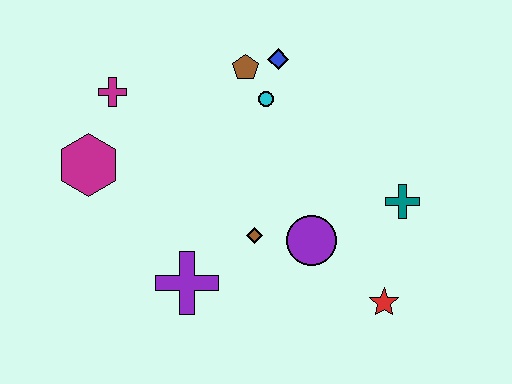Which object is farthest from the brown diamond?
The magenta cross is farthest from the brown diamond.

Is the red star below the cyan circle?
Yes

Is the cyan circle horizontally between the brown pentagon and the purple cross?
No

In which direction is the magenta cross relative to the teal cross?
The magenta cross is to the left of the teal cross.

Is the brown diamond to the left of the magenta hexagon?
No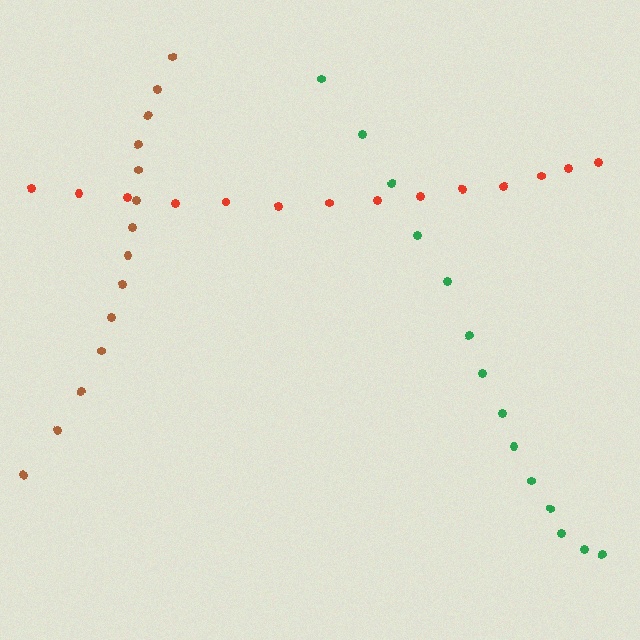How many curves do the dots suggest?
There are 3 distinct paths.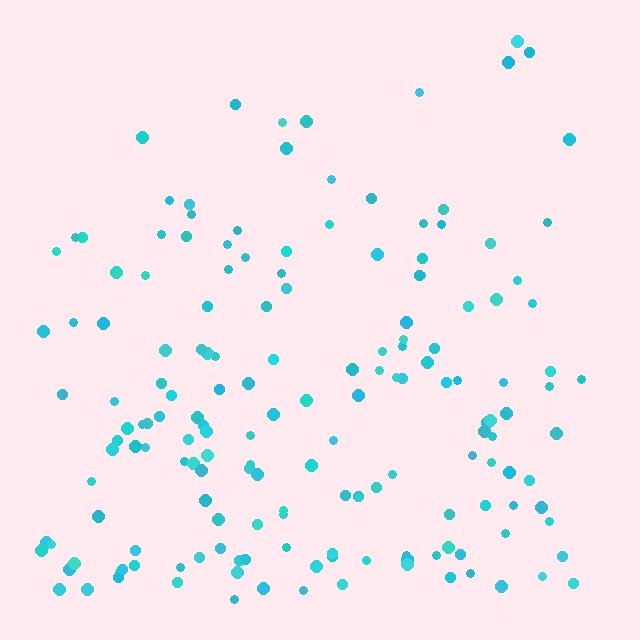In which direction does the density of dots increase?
From top to bottom, with the bottom side densest.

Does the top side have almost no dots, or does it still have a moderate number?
Still a moderate number, just noticeably fewer than the bottom.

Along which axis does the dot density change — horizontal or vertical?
Vertical.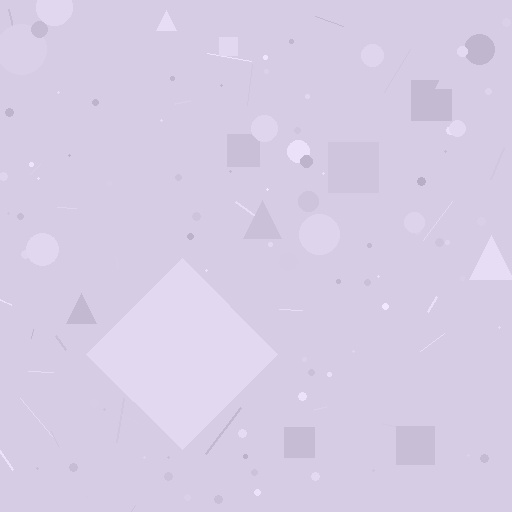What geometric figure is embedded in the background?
A diamond is embedded in the background.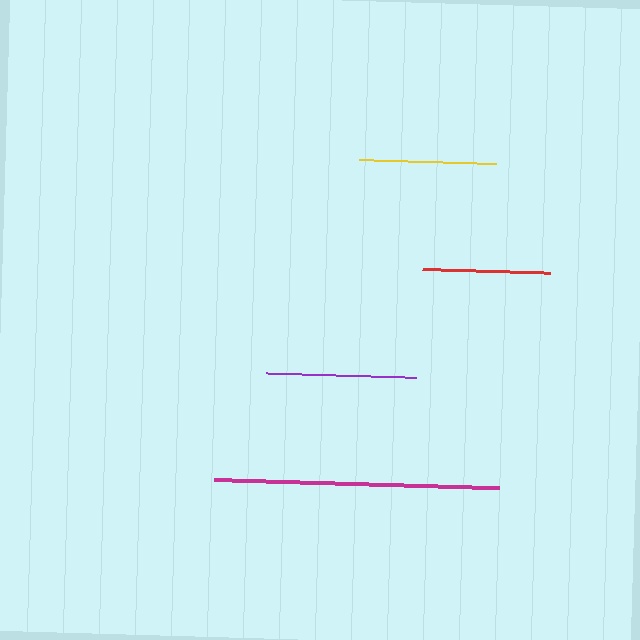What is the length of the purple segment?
The purple segment is approximately 151 pixels long.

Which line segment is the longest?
The magenta line is the longest at approximately 285 pixels.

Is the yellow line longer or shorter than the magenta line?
The magenta line is longer than the yellow line.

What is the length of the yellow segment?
The yellow segment is approximately 137 pixels long.